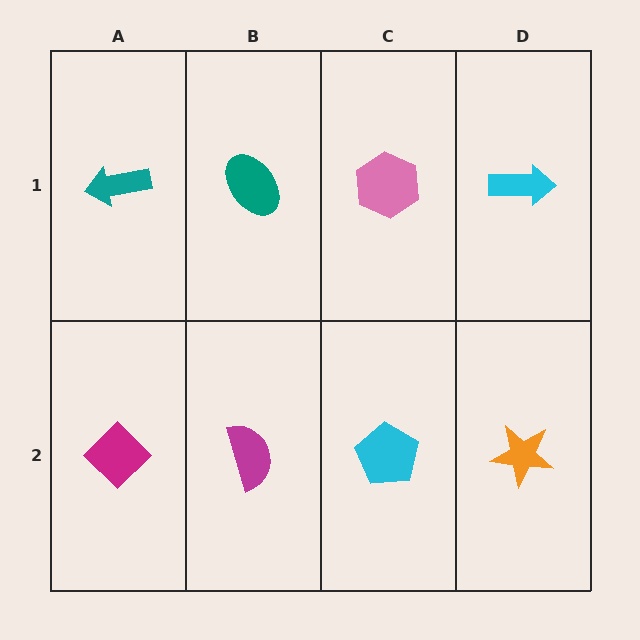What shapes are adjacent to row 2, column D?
A cyan arrow (row 1, column D), a cyan pentagon (row 2, column C).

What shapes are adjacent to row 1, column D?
An orange star (row 2, column D), a pink hexagon (row 1, column C).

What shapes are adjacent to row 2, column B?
A teal ellipse (row 1, column B), a magenta diamond (row 2, column A), a cyan pentagon (row 2, column C).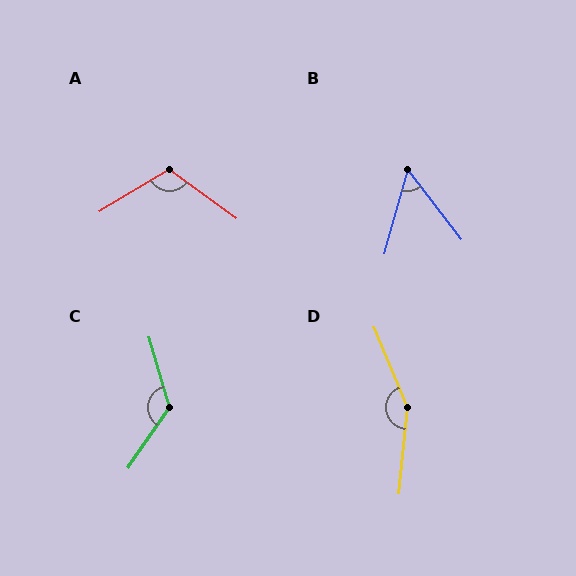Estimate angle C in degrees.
Approximately 129 degrees.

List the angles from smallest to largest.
B (54°), A (113°), C (129°), D (151°).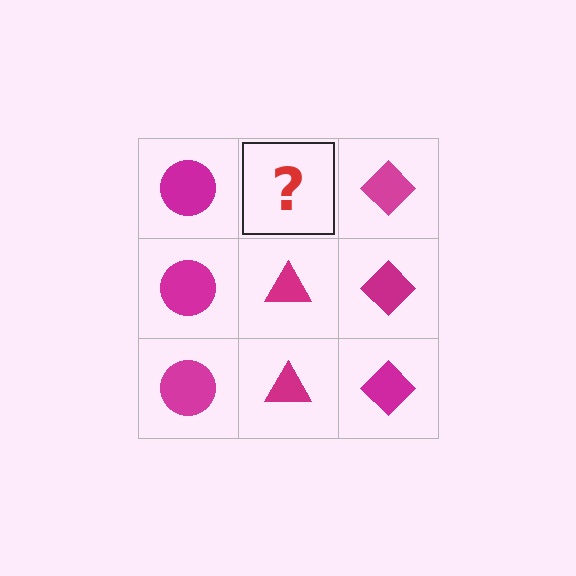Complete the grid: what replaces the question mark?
The question mark should be replaced with a magenta triangle.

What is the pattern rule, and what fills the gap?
The rule is that each column has a consistent shape. The gap should be filled with a magenta triangle.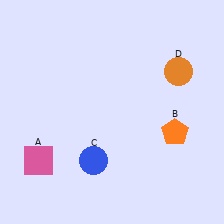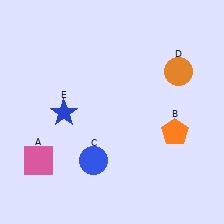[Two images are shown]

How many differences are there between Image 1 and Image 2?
There is 1 difference between the two images.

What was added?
A blue star (E) was added in Image 2.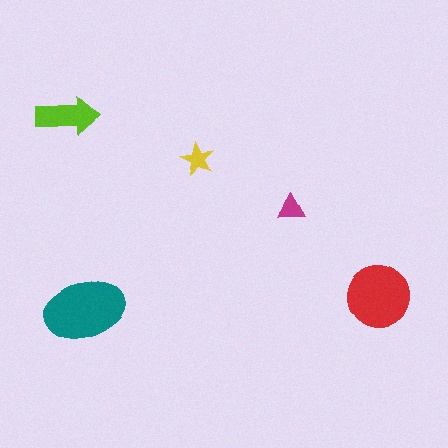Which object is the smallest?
The magenta triangle.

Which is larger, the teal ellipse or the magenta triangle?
The teal ellipse.